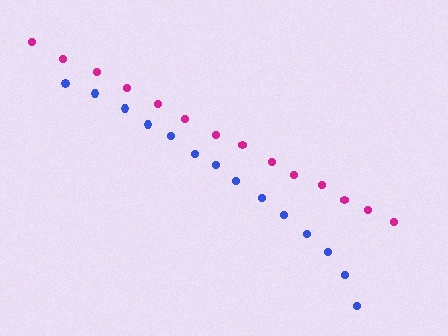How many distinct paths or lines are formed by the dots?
There are 2 distinct paths.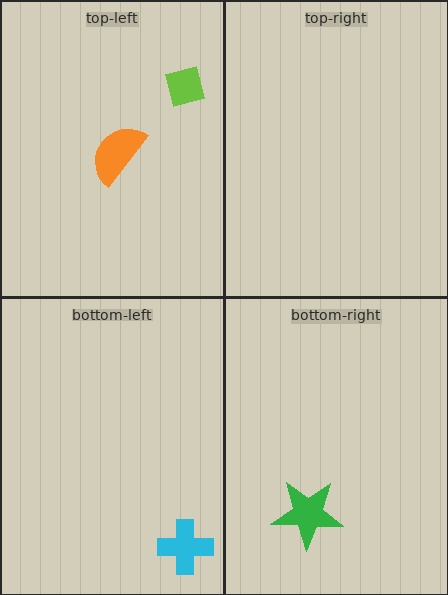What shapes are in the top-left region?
The orange semicircle, the lime square.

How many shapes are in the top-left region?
2.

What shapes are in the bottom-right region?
The green star.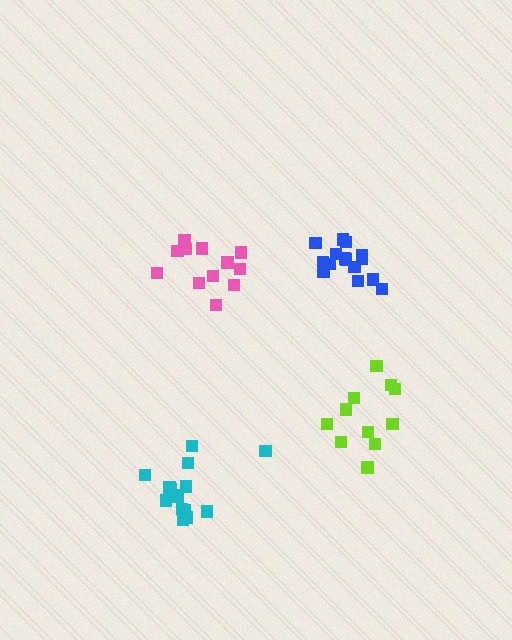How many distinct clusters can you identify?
There are 4 distinct clusters.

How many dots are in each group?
Group 1: 12 dots, Group 2: 16 dots, Group 3: 11 dots, Group 4: 15 dots (54 total).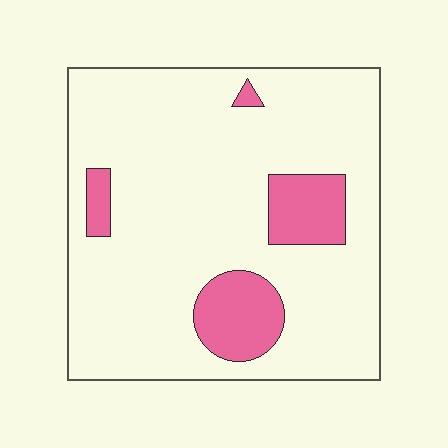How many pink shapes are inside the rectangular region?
4.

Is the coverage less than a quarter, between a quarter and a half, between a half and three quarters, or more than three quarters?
Less than a quarter.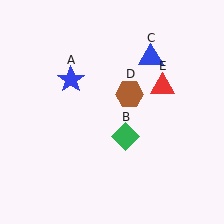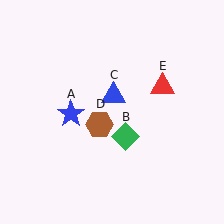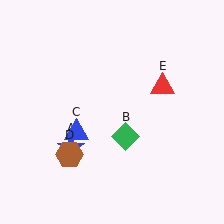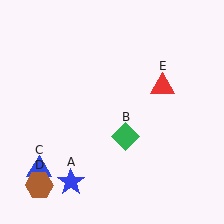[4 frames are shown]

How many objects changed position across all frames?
3 objects changed position: blue star (object A), blue triangle (object C), brown hexagon (object D).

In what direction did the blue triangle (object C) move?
The blue triangle (object C) moved down and to the left.